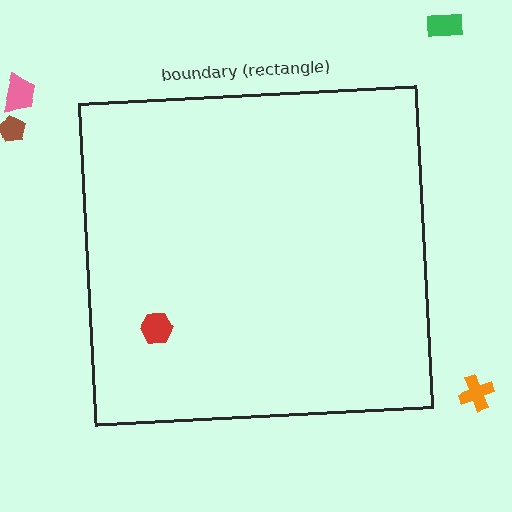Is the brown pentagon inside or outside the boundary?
Outside.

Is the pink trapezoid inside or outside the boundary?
Outside.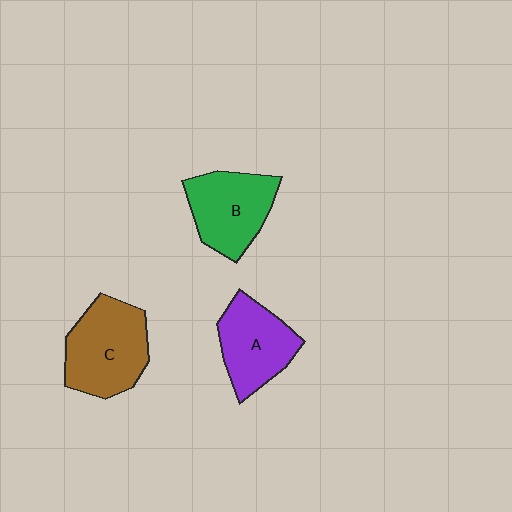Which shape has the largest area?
Shape C (brown).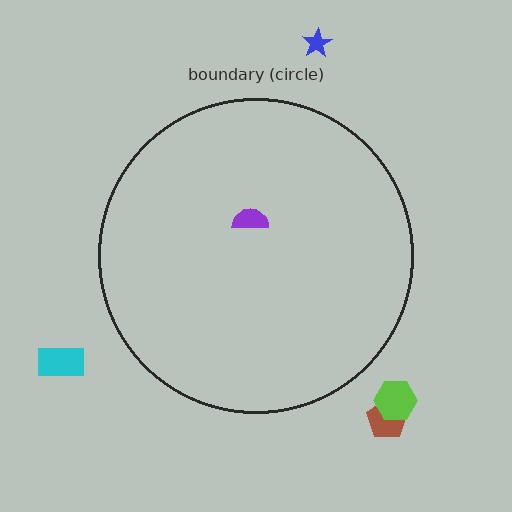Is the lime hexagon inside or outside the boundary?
Outside.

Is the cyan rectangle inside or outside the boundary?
Outside.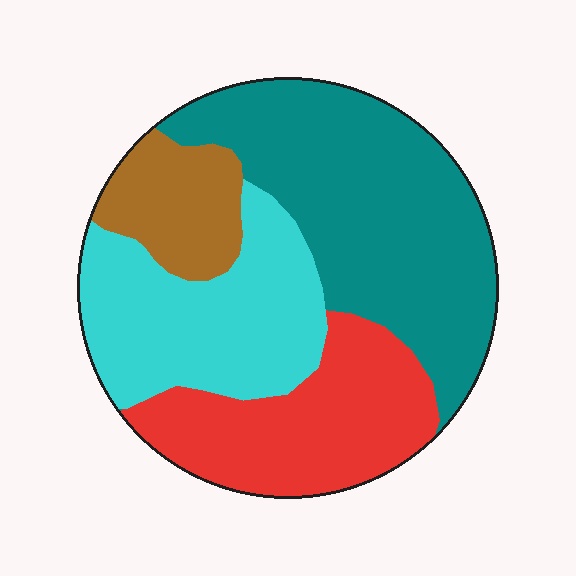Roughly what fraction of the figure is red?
Red covers 24% of the figure.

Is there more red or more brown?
Red.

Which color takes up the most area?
Teal, at roughly 40%.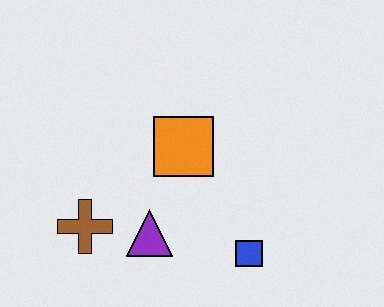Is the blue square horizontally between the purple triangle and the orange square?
No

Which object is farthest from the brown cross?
The blue square is farthest from the brown cross.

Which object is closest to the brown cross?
The purple triangle is closest to the brown cross.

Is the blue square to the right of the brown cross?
Yes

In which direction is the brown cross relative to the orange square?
The brown cross is to the left of the orange square.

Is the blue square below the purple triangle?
Yes